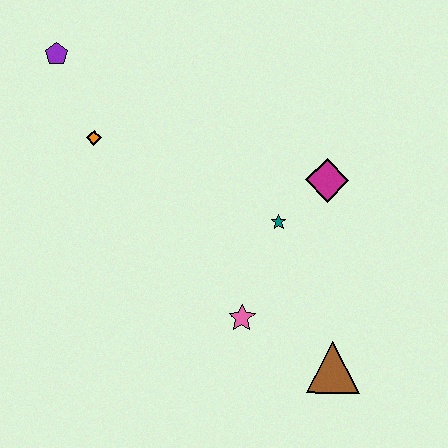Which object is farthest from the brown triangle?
The purple pentagon is farthest from the brown triangle.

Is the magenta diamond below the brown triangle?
No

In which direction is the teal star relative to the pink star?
The teal star is above the pink star.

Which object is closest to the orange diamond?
The purple pentagon is closest to the orange diamond.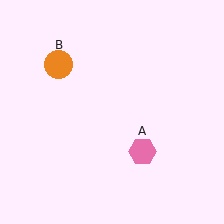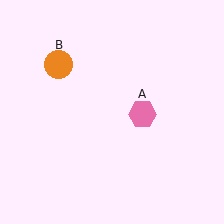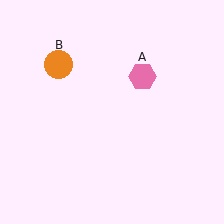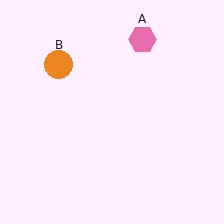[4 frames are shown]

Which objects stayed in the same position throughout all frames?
Orange circle (object B) remained stationary.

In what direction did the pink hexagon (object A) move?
The pink hexagon (object A) moved up.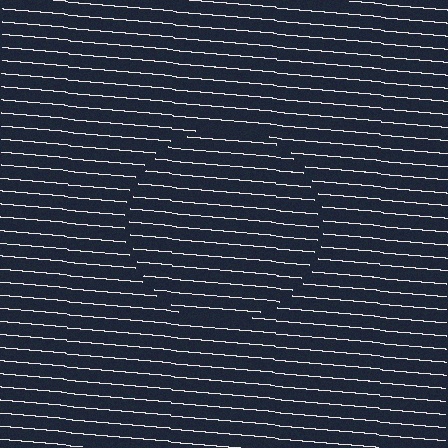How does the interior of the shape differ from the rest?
The interior of the shape contains the same grating, shifted by half a period — the contour is defined by the phase discontinuity where line-ends from the inner and outer gratings abut.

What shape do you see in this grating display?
An illusory circle. The interior of the shape contains the same grating, shifted by half a period — the contour is defined by the phase discontinuity where line-ends from the inner and outer gratings abut.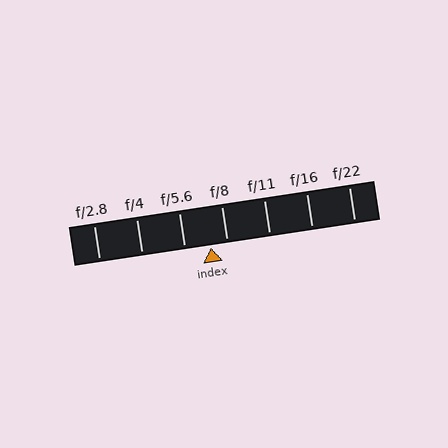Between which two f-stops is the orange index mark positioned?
The index mark is between f/5.6 and f/8.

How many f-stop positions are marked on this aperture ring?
There are 7 f-stop positions marked.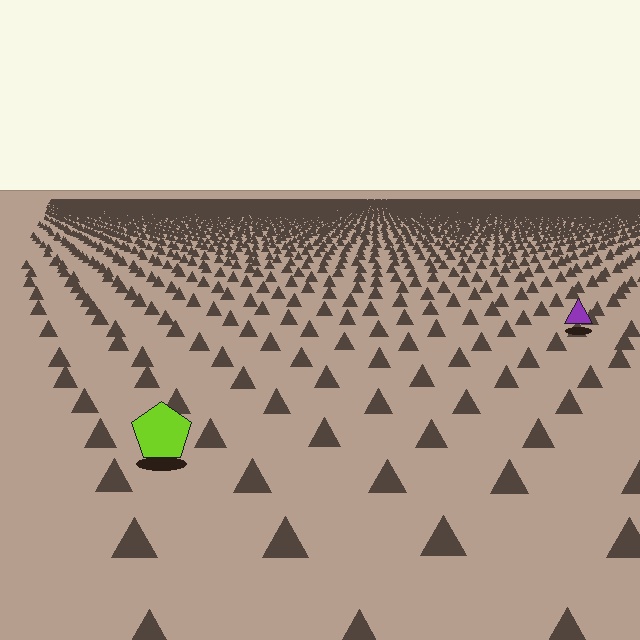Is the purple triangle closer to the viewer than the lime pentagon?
No. The lime pentagon is closer — you can tell from the texture gradient: the ground texture is coarser near it.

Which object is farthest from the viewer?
The purple triangle is farthest from the viewer. It appears smaller and the ground texture around it is denser.